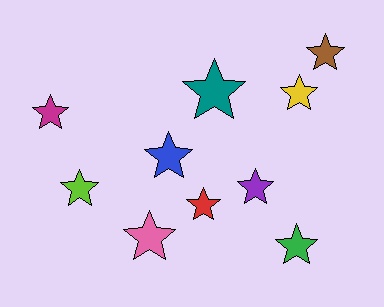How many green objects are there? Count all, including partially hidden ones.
There is 1 green object.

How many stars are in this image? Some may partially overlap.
There are 10 stars.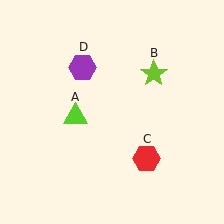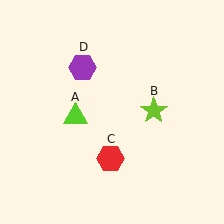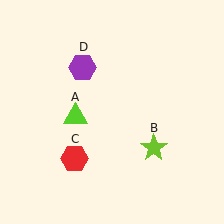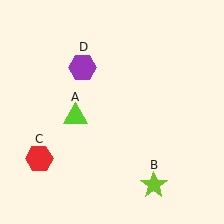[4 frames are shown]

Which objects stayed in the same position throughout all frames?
Lime triangle (object A) and purple hexagon (object D) remained stationary.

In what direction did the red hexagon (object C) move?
The red hexagon (object C) moved left.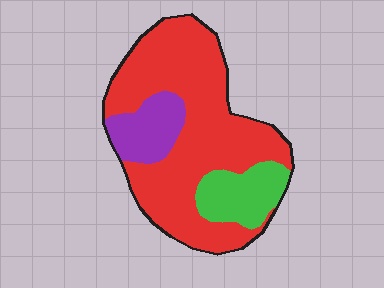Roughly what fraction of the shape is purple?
Purple covers 14% of the shape.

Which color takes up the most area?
Red, at roughly 70%.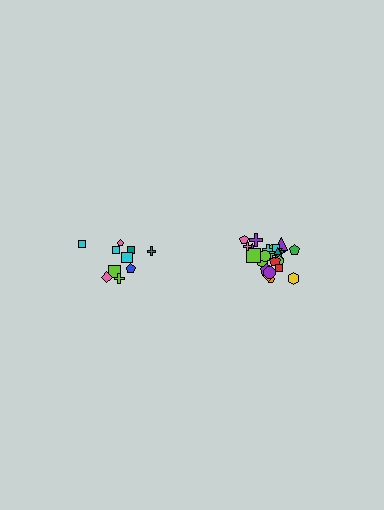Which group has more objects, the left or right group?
The right group.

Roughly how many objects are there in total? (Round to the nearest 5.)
Roughly 35 objects in total.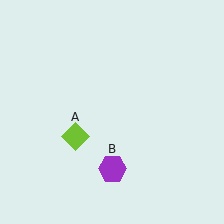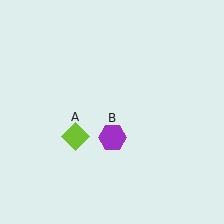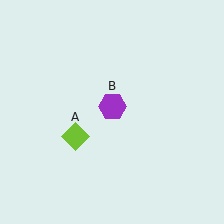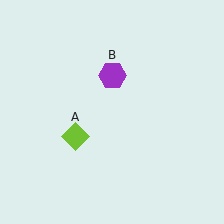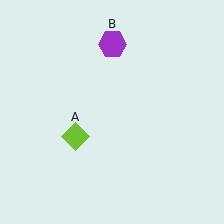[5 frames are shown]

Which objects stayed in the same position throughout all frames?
Lime diamond (object A) remained stationary.